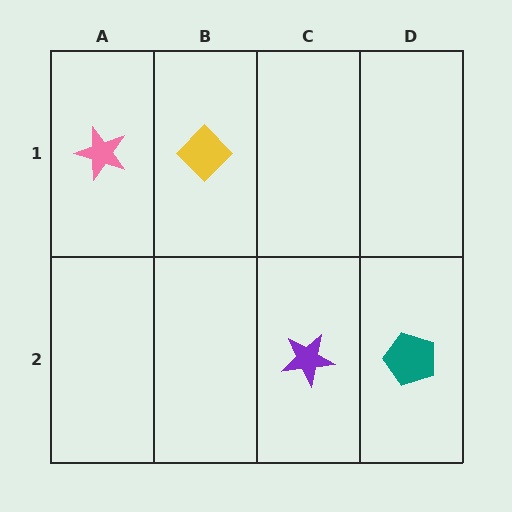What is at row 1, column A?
A pink star.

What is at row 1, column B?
A yellow diamond.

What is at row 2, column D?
A teal pentagon.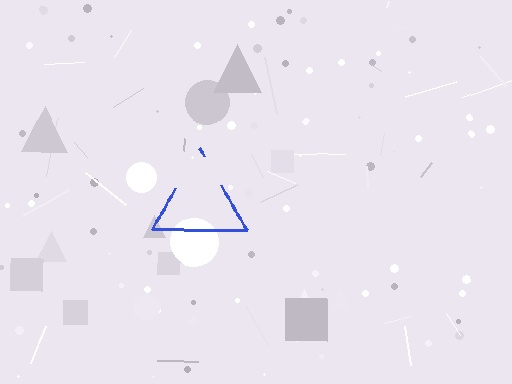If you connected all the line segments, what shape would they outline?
They would outline a triangle.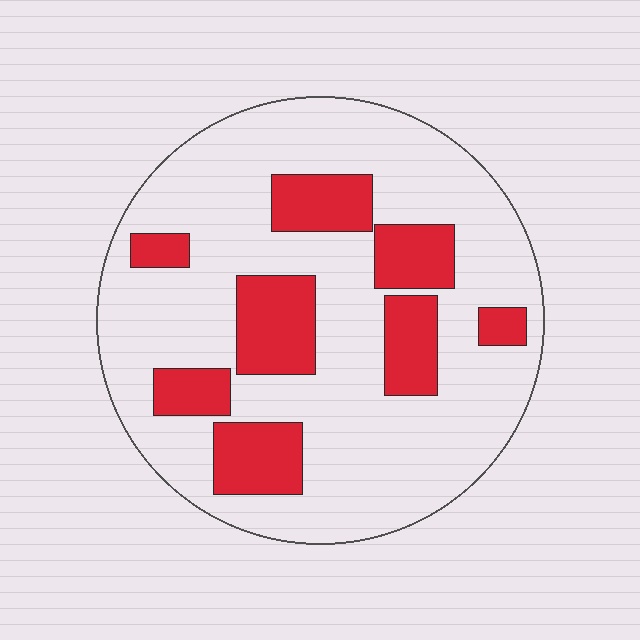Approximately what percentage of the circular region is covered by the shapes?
Approximately 25%.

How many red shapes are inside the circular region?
8.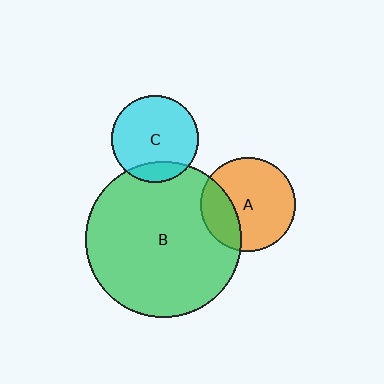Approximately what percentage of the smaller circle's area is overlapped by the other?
Approximately 25%.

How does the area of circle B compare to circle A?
Approximately 2.7 times.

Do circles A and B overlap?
Yes.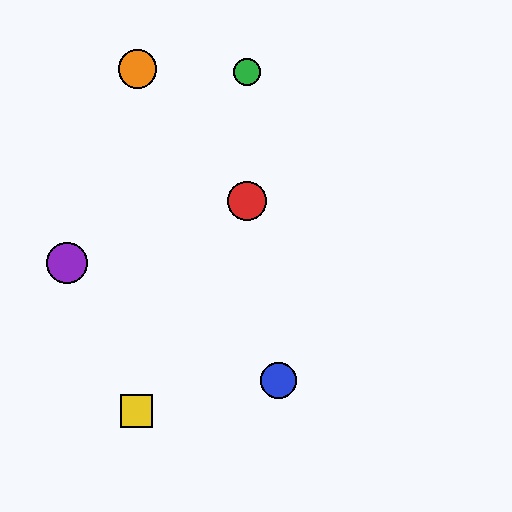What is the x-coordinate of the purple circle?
The purple circle is at x≈67.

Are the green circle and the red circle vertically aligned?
Yes, both are at x≈247.